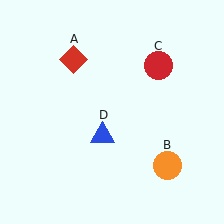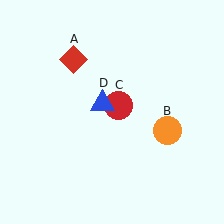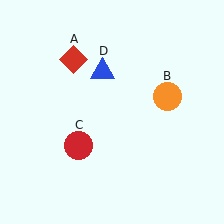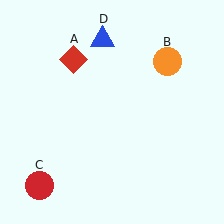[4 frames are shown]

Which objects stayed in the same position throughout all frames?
Red diamond (object A) remained stationary.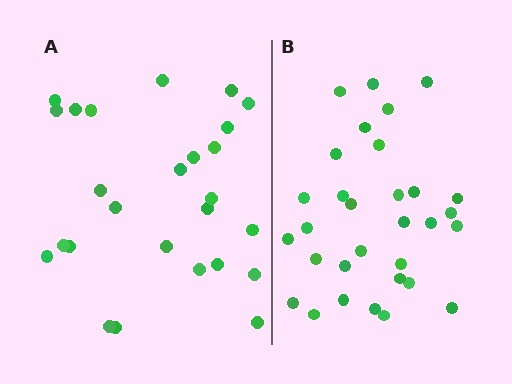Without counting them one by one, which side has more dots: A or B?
Region B (the right region) has more dots.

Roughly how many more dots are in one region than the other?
Region B has about 5 more dots than region A.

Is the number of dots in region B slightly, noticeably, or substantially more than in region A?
Region B has only slightly more — the two regions are fairly close. The ratio is roughly 1.2 to 1.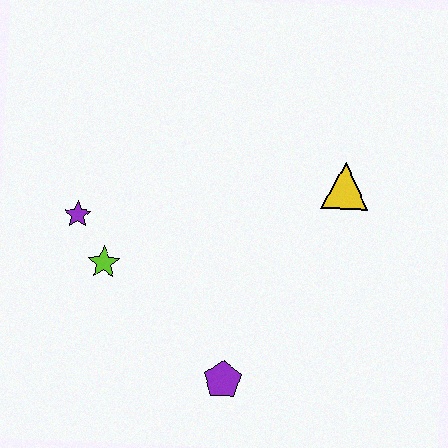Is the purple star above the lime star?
Yes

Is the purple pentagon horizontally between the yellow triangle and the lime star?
Yes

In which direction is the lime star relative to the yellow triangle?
The lime star is to the left of the yellow triangle.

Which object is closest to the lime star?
The purple star is closest to the lime star.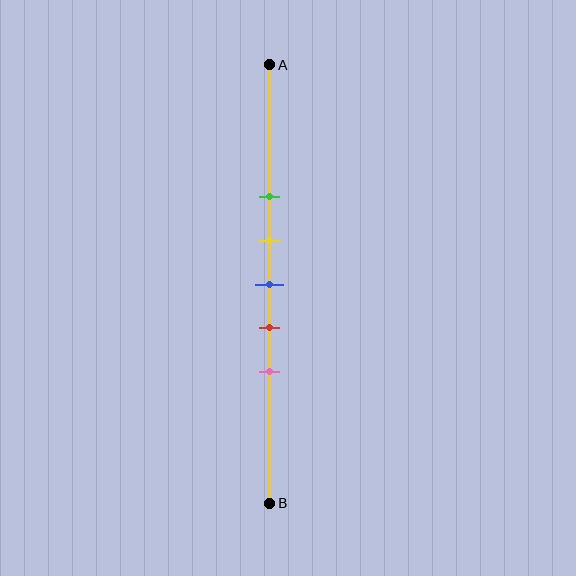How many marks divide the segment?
There are 5 marks dividing the segment.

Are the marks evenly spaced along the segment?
Yes, the marks are approximately evenly spaced.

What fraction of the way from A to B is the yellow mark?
The yellow mark is approximately 40% (0.4) of the way from A to B.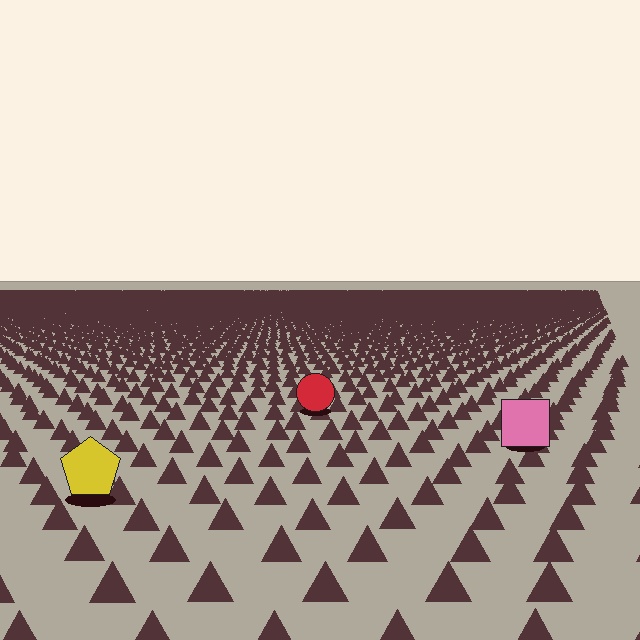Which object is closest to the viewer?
The yellow pentagon is closest. The texture marks near it are larger and more spread out.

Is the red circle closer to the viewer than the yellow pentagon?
No. The yellow pentagon is closer — you can tell from the texture gradient: the ground texture is coarser near it.